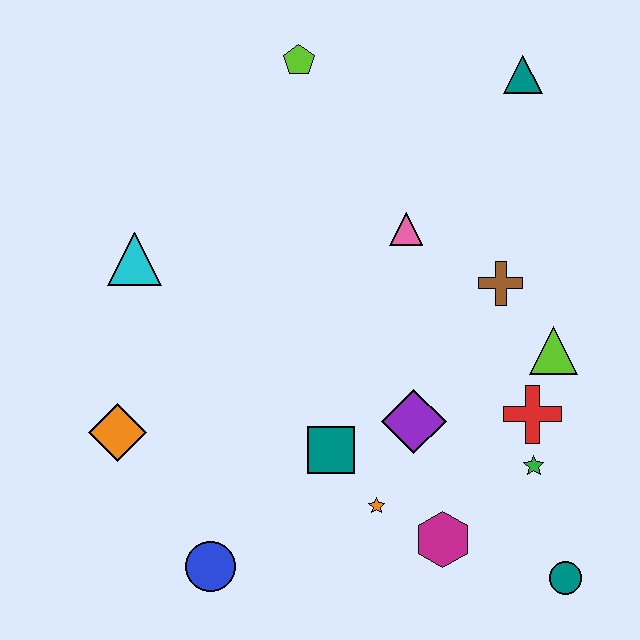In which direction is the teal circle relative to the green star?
The teal circle is below the green star.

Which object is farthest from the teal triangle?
The blue circle is farthest from the teal triangle.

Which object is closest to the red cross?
The green star is closest to the red cross.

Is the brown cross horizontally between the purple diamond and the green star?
Yes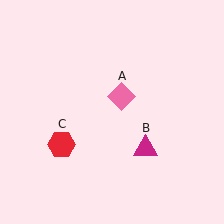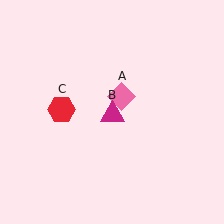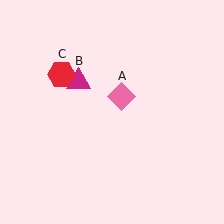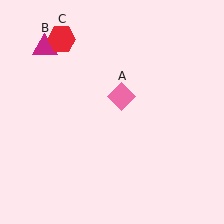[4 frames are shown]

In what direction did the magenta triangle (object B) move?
The magenta triangle (object B) moved up and to the left.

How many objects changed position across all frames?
2 objects changed position: magenta triangle (object B), red hexagon (object C).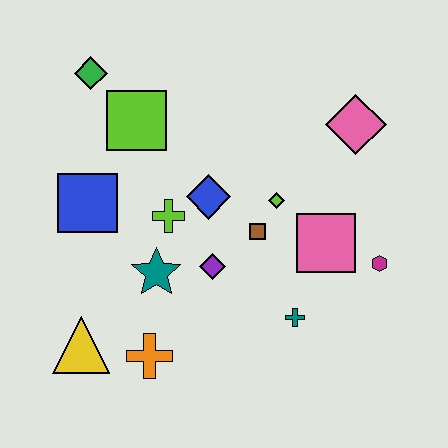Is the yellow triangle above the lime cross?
No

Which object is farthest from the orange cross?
The pink diamond is farthest from the orange cross.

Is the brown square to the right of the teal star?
Yes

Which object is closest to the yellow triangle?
The orange cross is closest to the yellow triangle.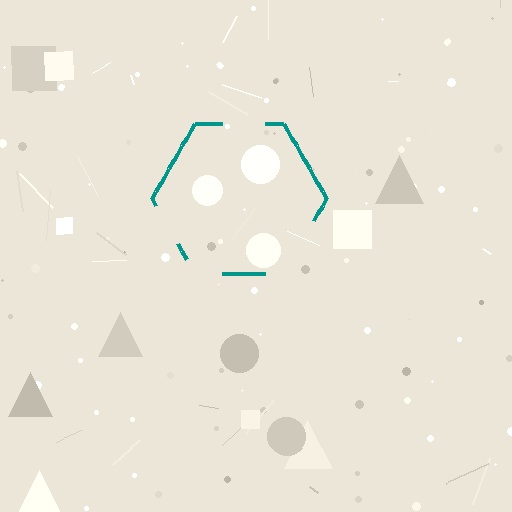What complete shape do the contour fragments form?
The contour fragments form a hexagon.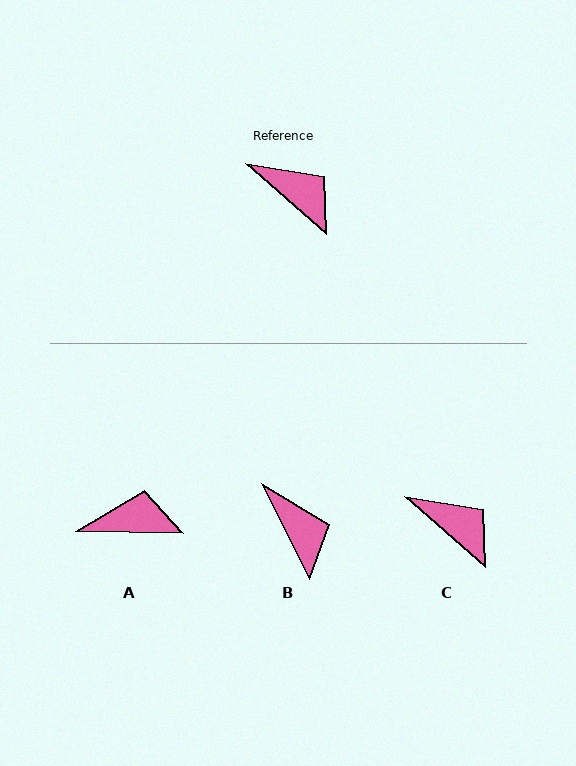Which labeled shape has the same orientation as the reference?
C.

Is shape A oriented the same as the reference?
No, it is off by about 41 degrees.